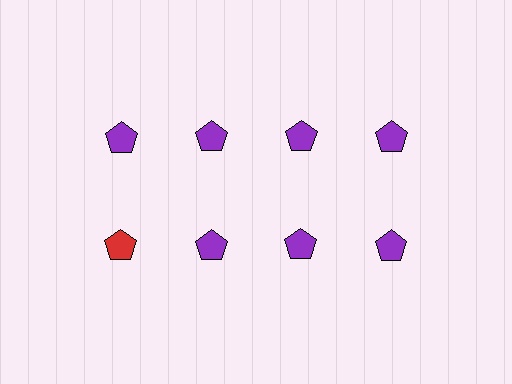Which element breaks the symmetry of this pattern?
The red pentagon in the second row, leftmost column breaks the symmetry. All other shapes are purple pentagons.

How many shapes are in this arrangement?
There are 8 shapes arranged in a grid pattern.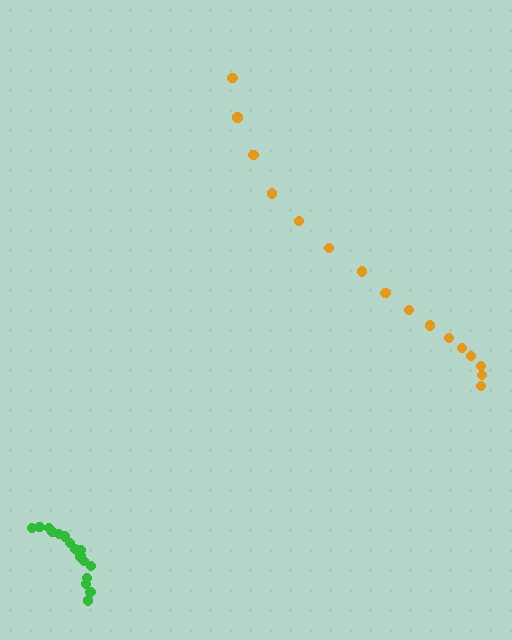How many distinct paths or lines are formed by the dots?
There are 2 distinct paths.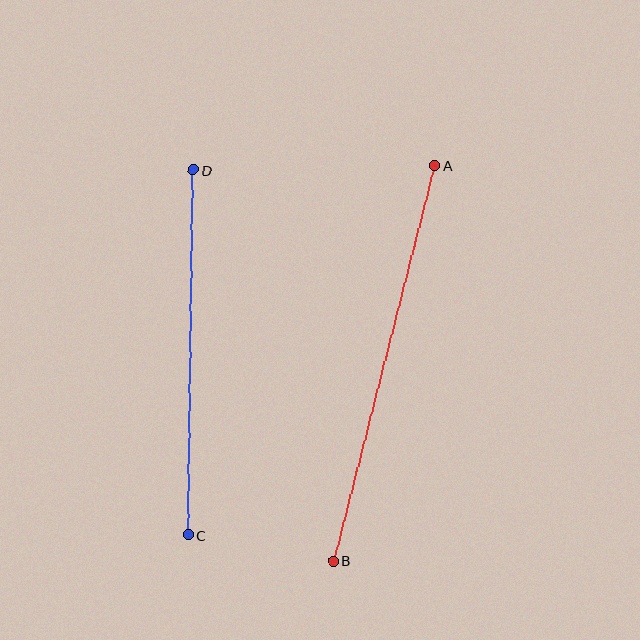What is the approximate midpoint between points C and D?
The midpoint is at approximately (190, 352) pixels.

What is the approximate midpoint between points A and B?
The midpoint is at approximately (384, 363) pixels.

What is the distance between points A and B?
The distance is approximately 408 pixels.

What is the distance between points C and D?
The distance is approximately 365 pixels.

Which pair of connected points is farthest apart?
Points A and B are farthest apart.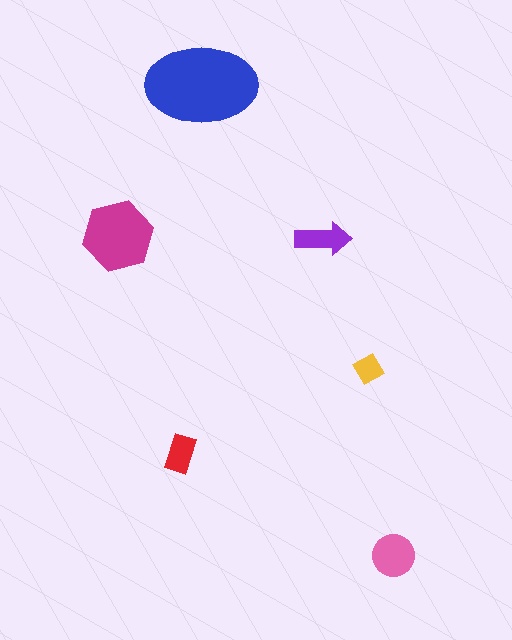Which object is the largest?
The blue ellipse.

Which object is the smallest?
The yellow diamond.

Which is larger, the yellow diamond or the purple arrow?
The purple arrow.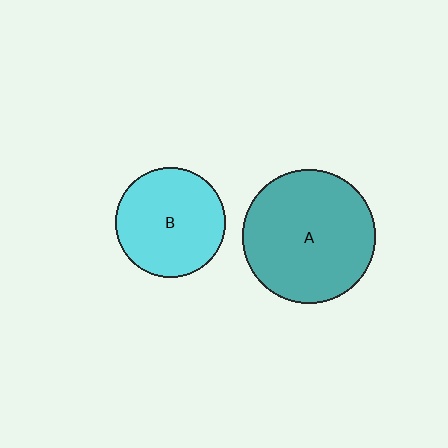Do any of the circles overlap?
No, none of the circles overlap.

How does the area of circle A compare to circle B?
Approximately 1.5 times.